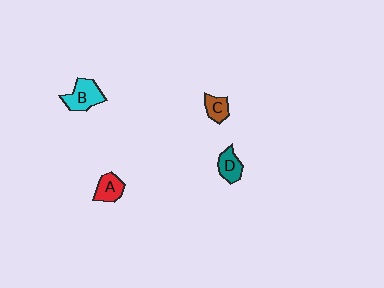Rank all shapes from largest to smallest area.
From largest to smallest: B (cyan), A (red), D (teal), C (brown).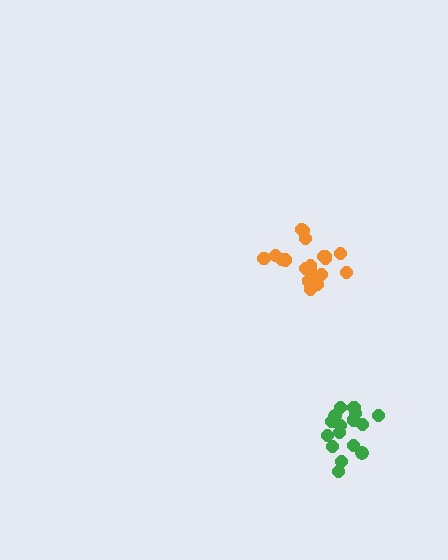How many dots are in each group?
Group 1: 17 dots, Group 2: 20 dots (37 total).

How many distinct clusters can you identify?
There are 2 distinct clusters.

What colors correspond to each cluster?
The clusters are colored: green, orange.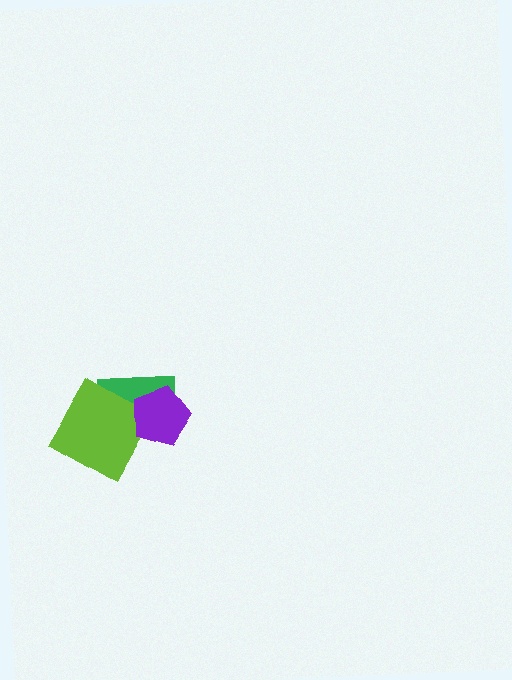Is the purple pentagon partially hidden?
No, no other shape covers it.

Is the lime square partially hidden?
Yes, it is partially covered by another shape.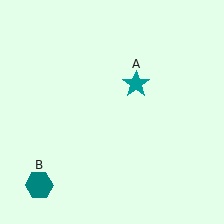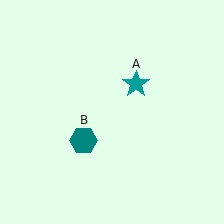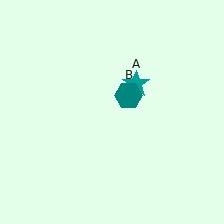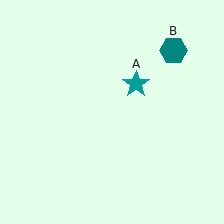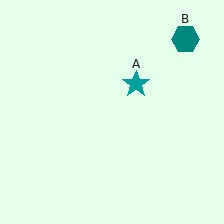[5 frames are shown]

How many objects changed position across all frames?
1 object changed position: teal hexagon (object B).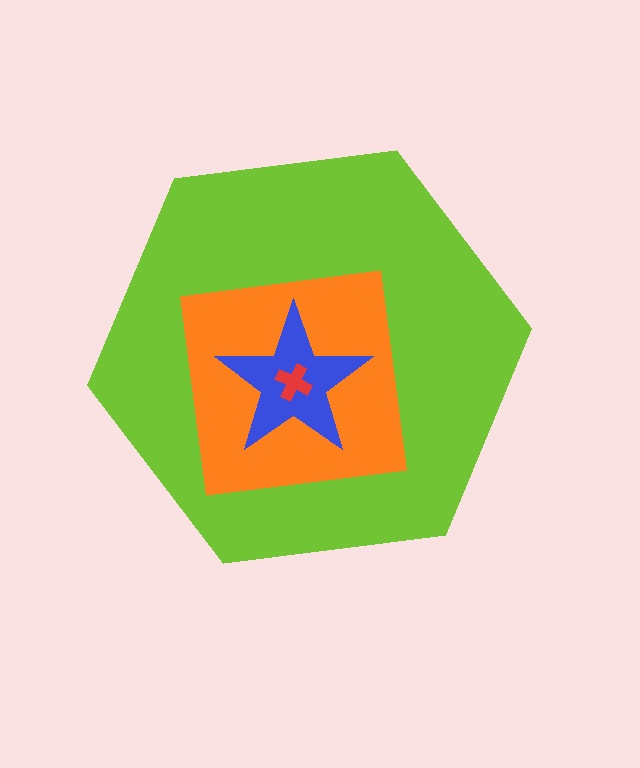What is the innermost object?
The red cross.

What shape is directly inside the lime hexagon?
The orange square.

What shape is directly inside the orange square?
The blue star.